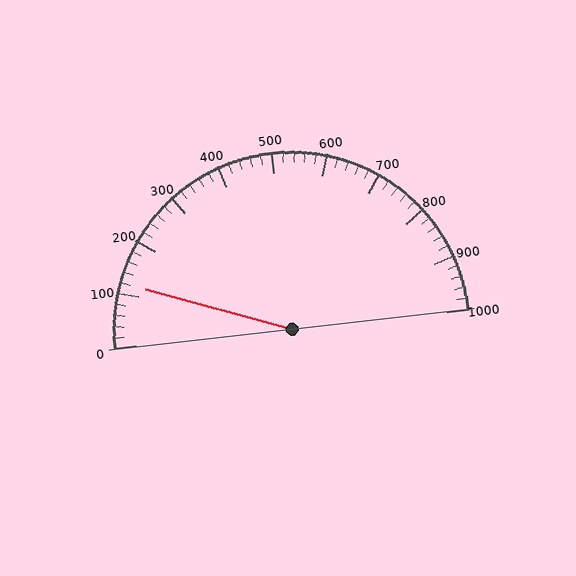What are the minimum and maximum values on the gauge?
The gauge ranges from 0 to 1000.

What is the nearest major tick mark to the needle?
The nearest major tick mark is 100.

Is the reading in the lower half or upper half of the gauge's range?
The reading is in the lower half of the range (0 to 1000).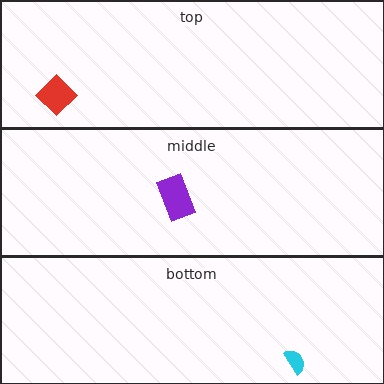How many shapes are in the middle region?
1.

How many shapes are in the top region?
1.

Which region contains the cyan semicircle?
The bottom region.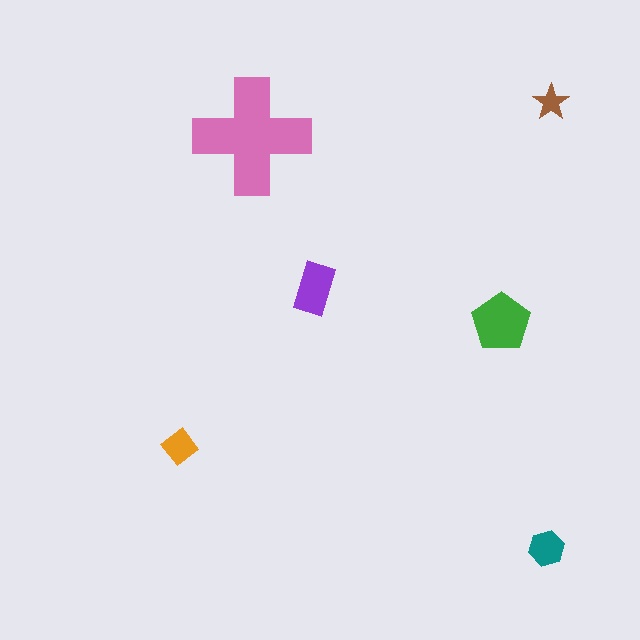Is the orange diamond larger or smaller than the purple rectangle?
Smaller.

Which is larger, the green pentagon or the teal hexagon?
The green pentagon.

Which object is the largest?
The pink cross.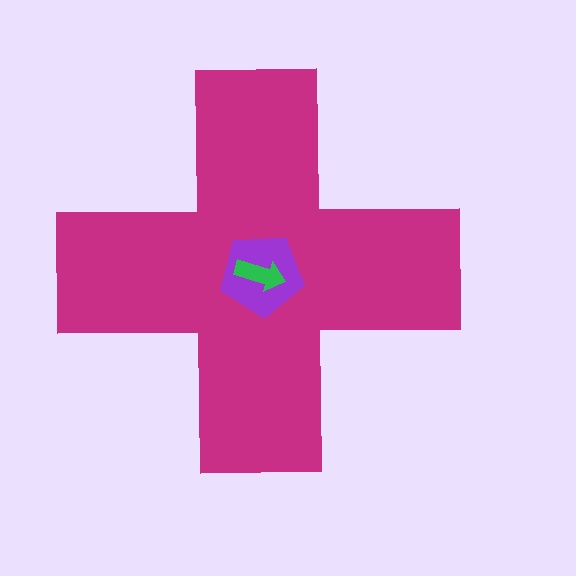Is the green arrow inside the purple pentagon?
Yes.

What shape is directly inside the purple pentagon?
The green arrow.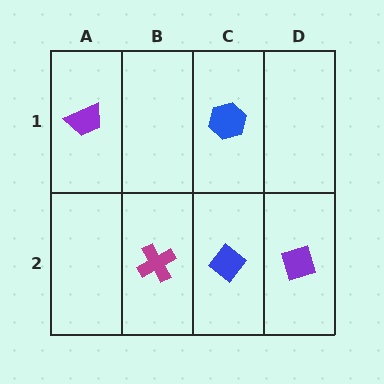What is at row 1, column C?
A blue hexagon.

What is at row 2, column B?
A magenta cross.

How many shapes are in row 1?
2 shapes.